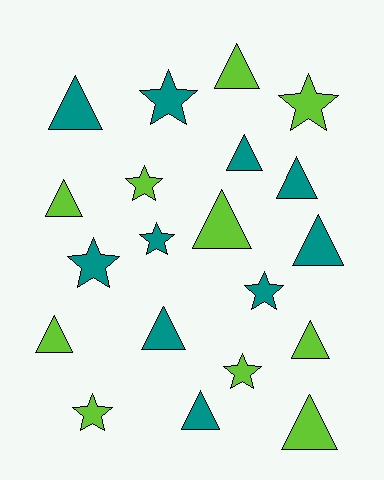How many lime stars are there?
There are 4 lime stars.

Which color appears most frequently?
Lime, with 10 objects.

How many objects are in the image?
There are 20 objects.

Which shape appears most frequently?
Triangle, with 12 objects.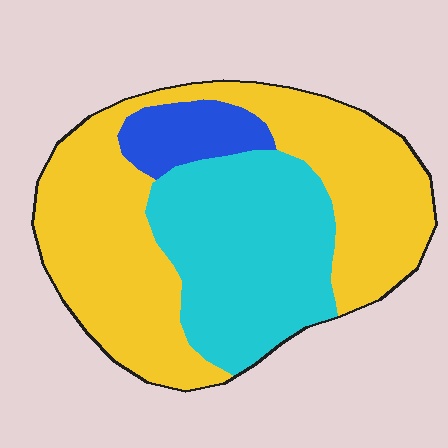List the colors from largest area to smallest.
From largest to smallest: yellow, cyan, blue.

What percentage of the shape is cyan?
Cyan takes up about one third (1/3) of the shape.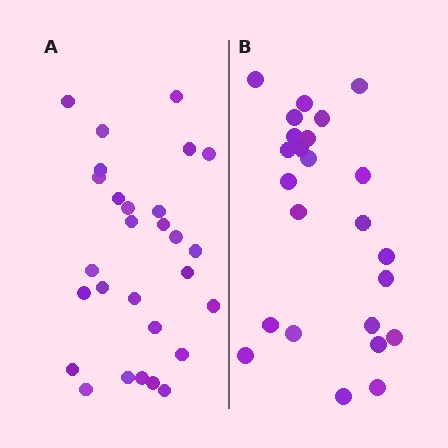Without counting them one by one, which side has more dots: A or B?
Region A (the left region) has more dots.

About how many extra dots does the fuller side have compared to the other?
Region A has about 4 more dots than region B.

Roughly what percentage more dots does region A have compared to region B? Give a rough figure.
About 15% more.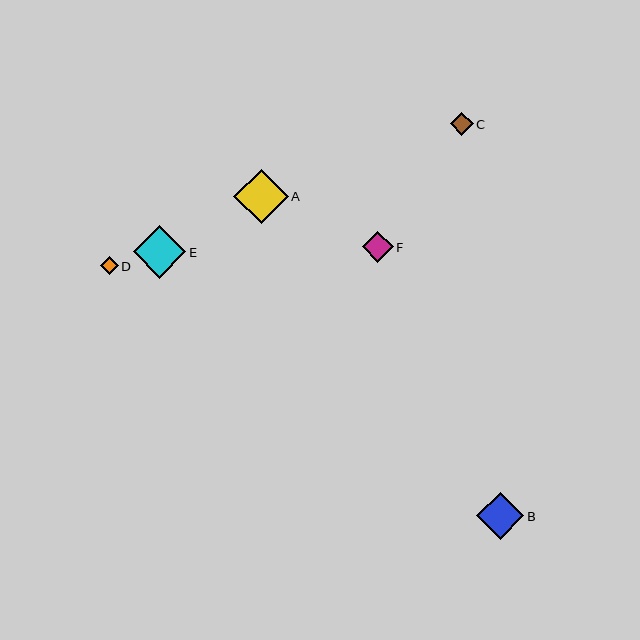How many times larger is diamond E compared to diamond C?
Diamond E is approximately 2.3 times the size of diamond C.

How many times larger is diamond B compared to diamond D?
Diamond B is approximately 2.6 times the size of diamond D.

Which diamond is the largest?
Diamond A is the largest with a size of approximately 54 pixels.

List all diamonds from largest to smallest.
From largest to smallest: A, E, B, F, C, D.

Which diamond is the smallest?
Diamond D is the smallest with a size of approximately 18 pixels.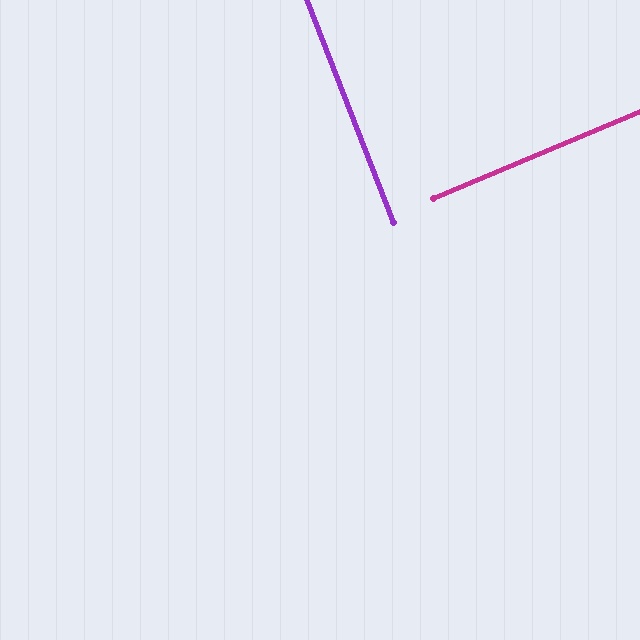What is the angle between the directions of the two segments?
Approximately 88 degrees.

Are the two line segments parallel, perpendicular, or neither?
Perpendicular — they meet at approximately 88°.